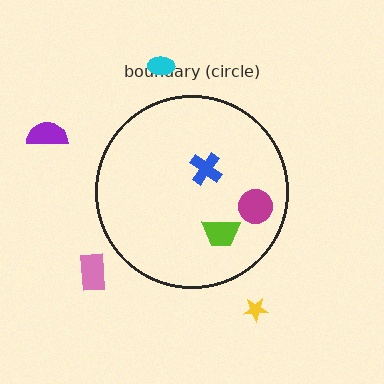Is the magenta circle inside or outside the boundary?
Inside.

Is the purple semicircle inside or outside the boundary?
Outside.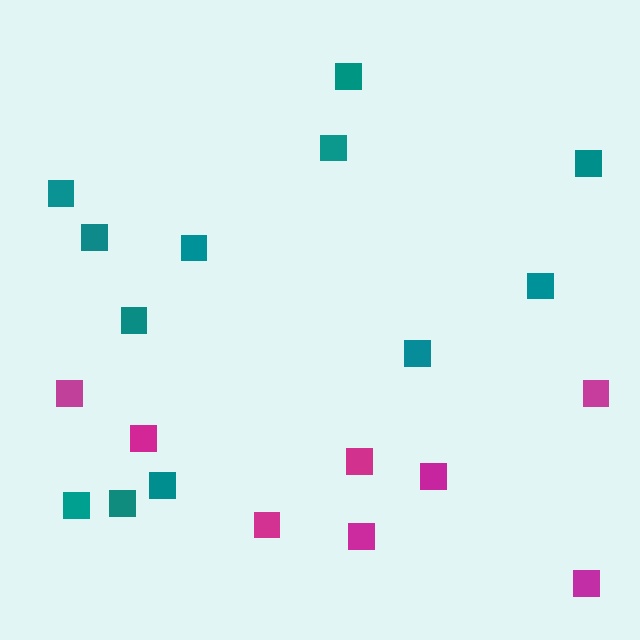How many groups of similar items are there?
There are 2 groups: one group of magenta squares (8) and one group of teal squares (12).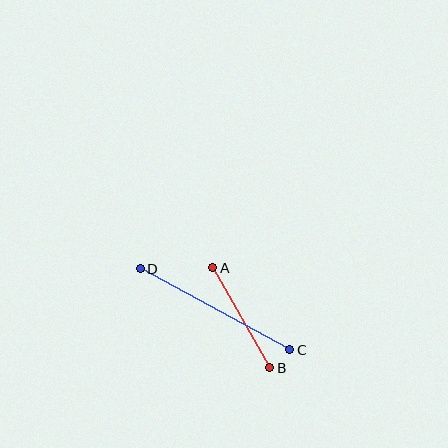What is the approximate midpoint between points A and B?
The midpoint is at approximately (241, 318) pixels.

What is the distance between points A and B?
The distance is approximately 115 pixels.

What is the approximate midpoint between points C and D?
The midpoint is at approximately (215, 309) pixels.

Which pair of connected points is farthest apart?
Points C and D are farthest apart.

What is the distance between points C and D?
The distance is approximately 170 pixels.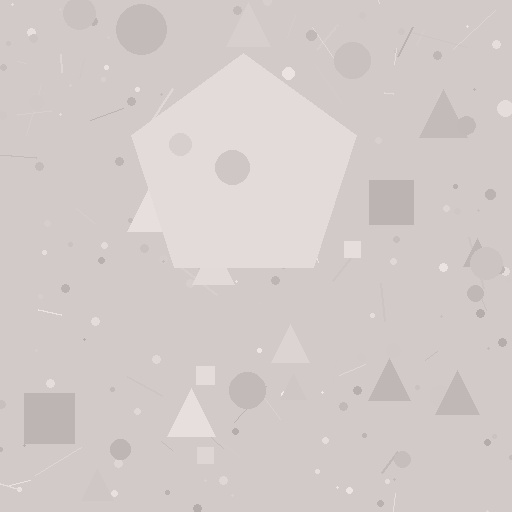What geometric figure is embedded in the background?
A pentagon is embedded in the background.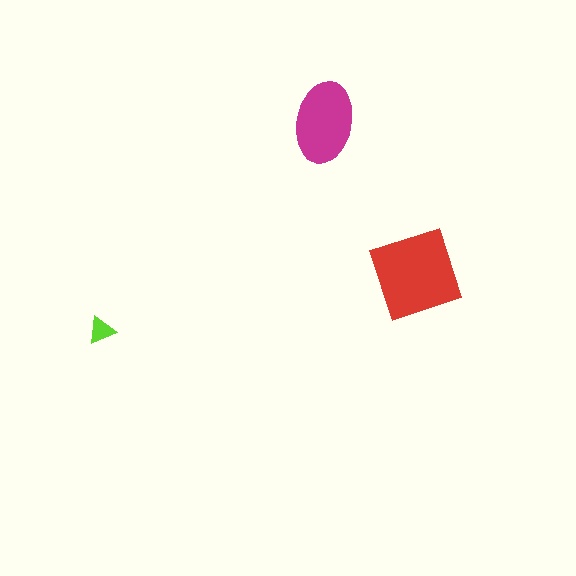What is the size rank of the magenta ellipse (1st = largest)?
2nd.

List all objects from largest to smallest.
The red square, the magenta ellipse, the lime triangle.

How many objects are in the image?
There are 3 objects in the image.